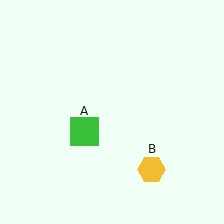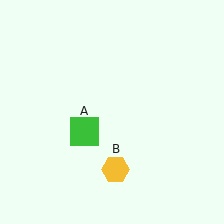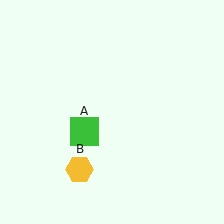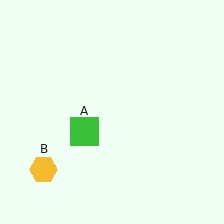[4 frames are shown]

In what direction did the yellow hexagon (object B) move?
The yellow hexagon (object B) moved left.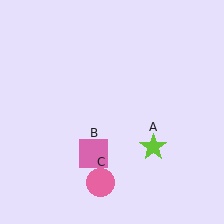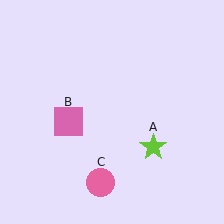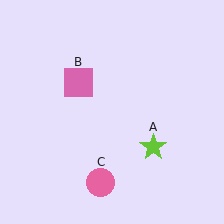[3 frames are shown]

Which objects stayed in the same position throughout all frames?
Lime star (object A) and pink circle (object C) remained stationary.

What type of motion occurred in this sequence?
The pink square (object B) rotated clockwise around the center of the scene.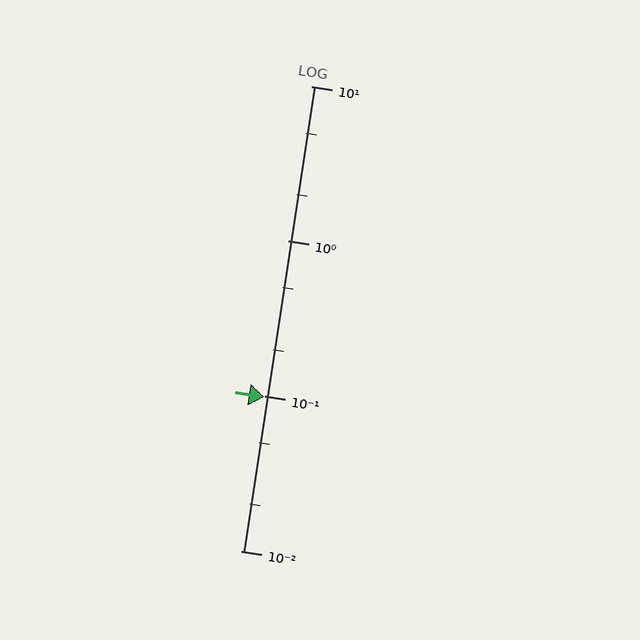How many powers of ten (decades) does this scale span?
The scale spans 3 decades, from 0.01 to 10.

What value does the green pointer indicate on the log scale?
The pointer indicates approximately 0.098.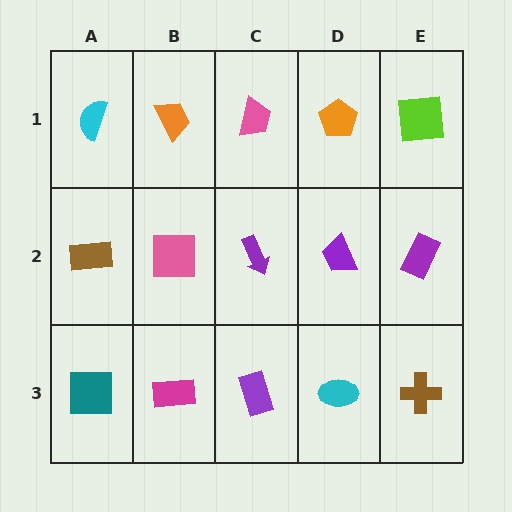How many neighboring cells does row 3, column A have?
2.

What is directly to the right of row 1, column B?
A pink trapezoid.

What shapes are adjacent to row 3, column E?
A purple rectangle (row 2, column E), a cyan ellipse (row 3, column D).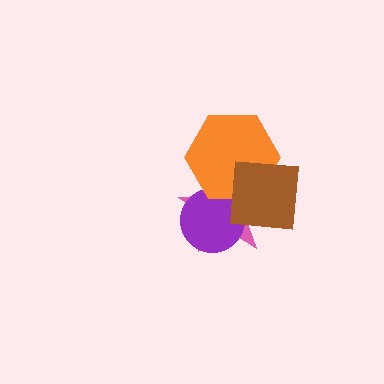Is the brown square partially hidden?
No, no other shape covers it.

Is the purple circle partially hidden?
Yes, it is partially covered by another shape.